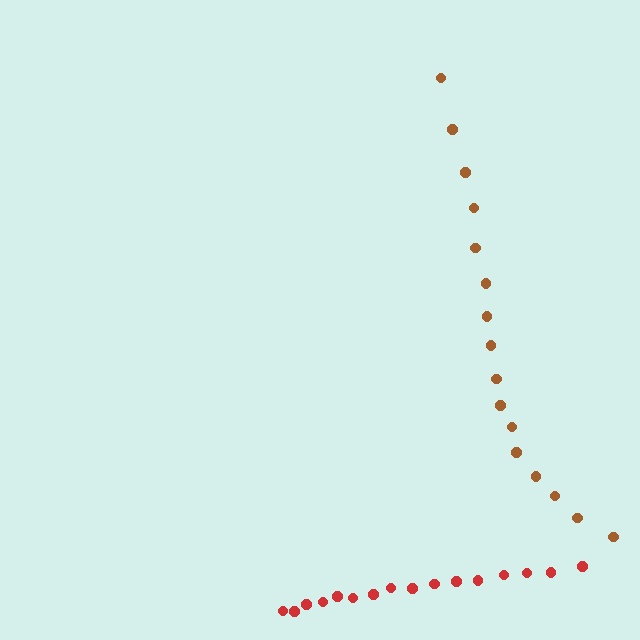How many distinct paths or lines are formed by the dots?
There are 2 distinct paths.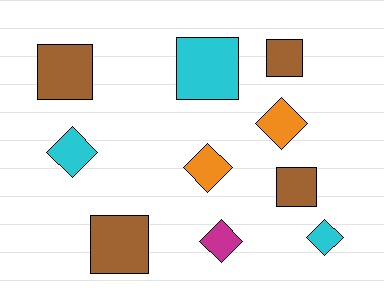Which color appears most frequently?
Brown, with 4 objects.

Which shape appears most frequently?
Diamond, with 5 objects.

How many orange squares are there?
There are no orange squares.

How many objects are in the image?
There are 10 objects.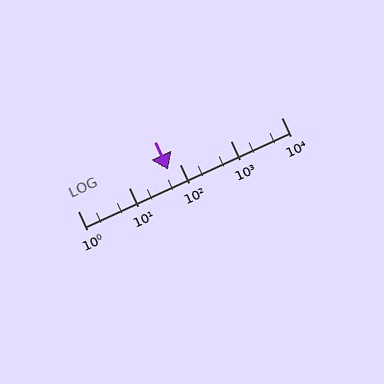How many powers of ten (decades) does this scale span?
The scale spans 4 decades, from 1 to 10000.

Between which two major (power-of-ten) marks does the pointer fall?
The pointer is between 10 and 100.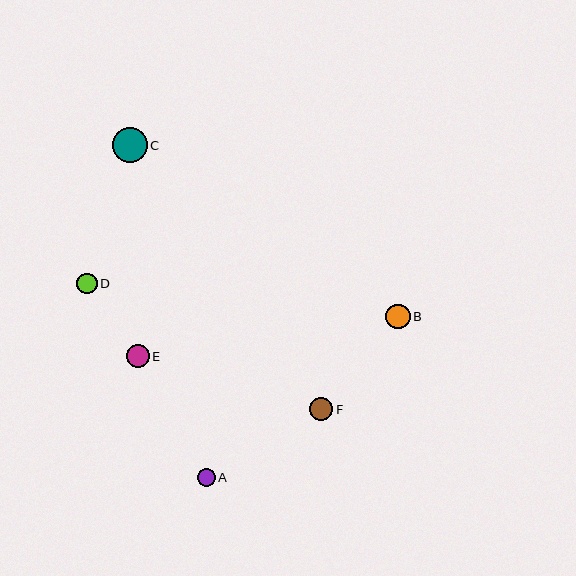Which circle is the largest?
Circle C is the largest with a size of approximately 35 pixels.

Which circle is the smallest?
Circle A is the smallest with a size of approximately 18 pixels.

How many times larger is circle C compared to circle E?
Circle C is approximately 1.5 times the size of circle E.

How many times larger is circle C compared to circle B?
Circle C is approximately 1.4 times the size of circle B.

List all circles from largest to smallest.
From largest to smallest: C, B, F, E, D, A.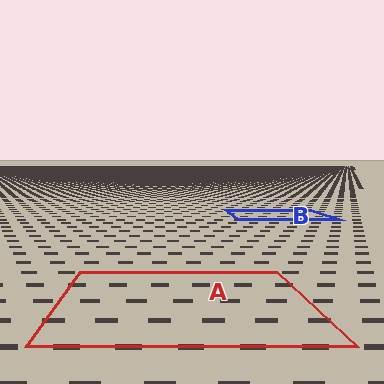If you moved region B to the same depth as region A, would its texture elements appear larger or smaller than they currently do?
They would appear larger. At a closer depth, the same texture elements are projected at a bigger on-screen size.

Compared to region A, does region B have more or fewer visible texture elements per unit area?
Region B has more texture elements per unit area — they are packed more densely because it is farther away.